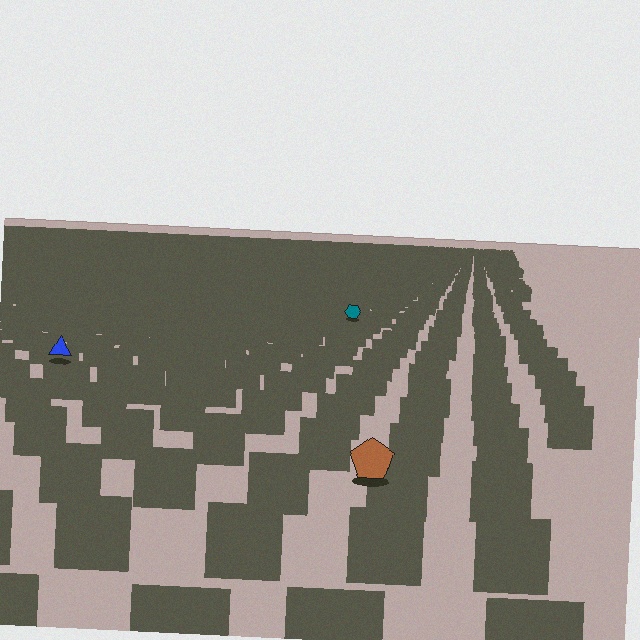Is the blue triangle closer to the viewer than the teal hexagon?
Yes. The blue triangle is closer — you can tell from the texture gradient: the ground texture is coarser near it.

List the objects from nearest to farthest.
From nearest to farthest: the brown pentagon, the blue triangle, the teal hexagon.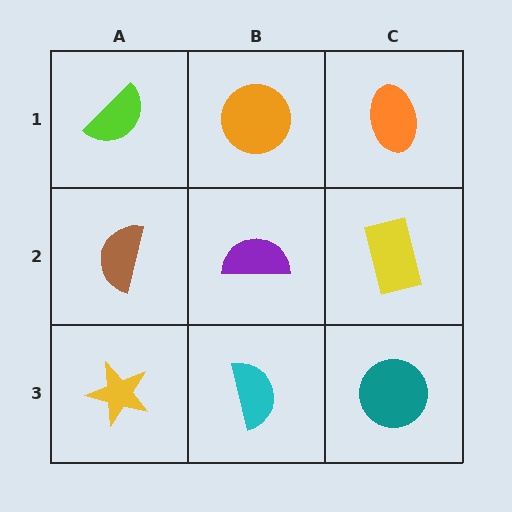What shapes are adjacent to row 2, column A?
A lime semicircle (row 1, column A), a yellow star (row 3, column A), a purple semicircle (row 2, column B).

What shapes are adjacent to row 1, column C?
A yellow rectangle (row 2, column C), an orange circle (row 1, column B).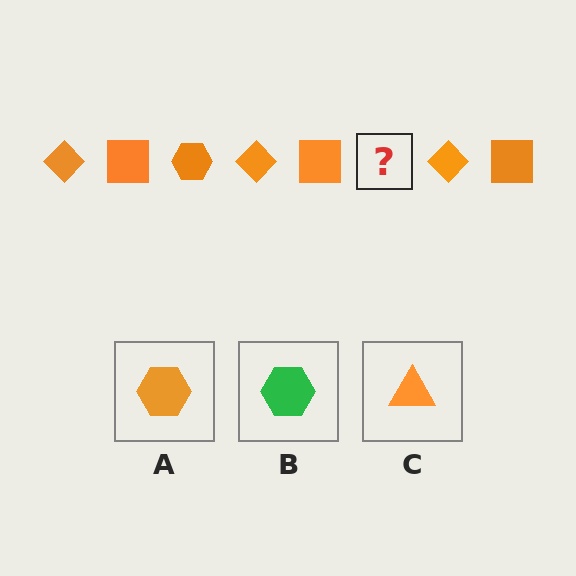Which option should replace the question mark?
Option A.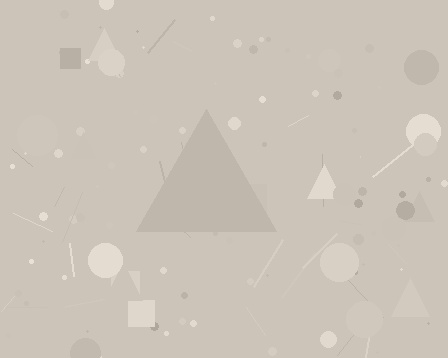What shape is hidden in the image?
A triangle is hidden in the image.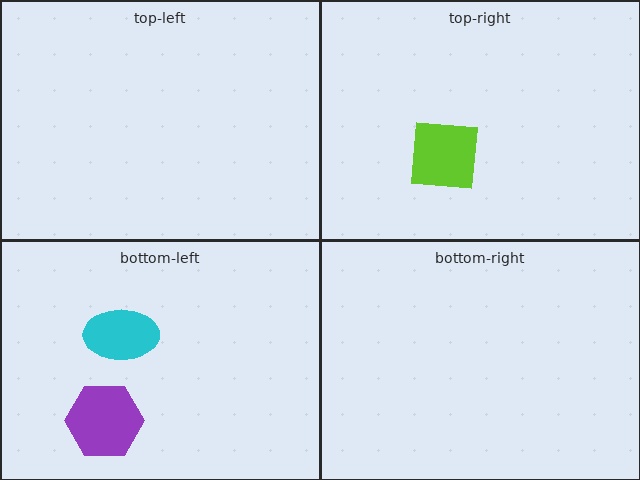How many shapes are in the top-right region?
1.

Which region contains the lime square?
The top-right region.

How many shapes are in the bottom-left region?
2.